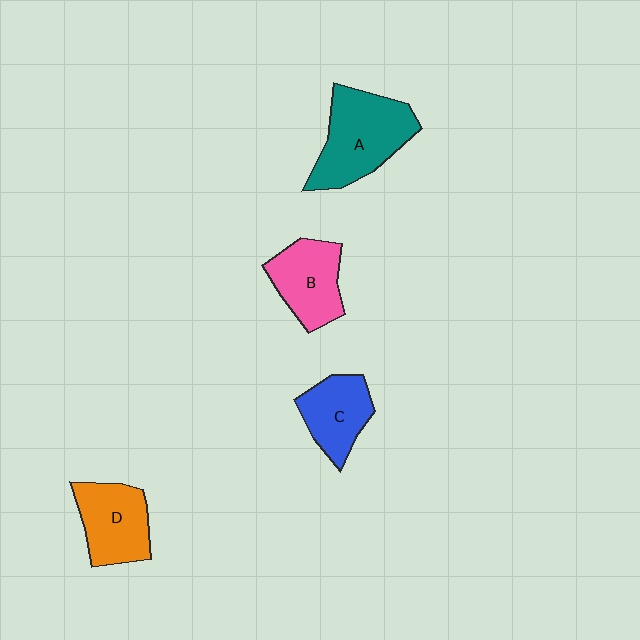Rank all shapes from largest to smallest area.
From largest to smallest: A (teal), D (orange), B (pink), C (blue).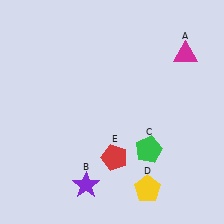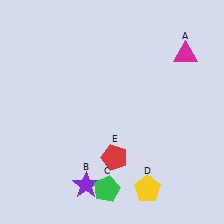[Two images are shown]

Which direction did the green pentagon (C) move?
The green pentagon (C) moved left.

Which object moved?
The green pentagon (C) moved left.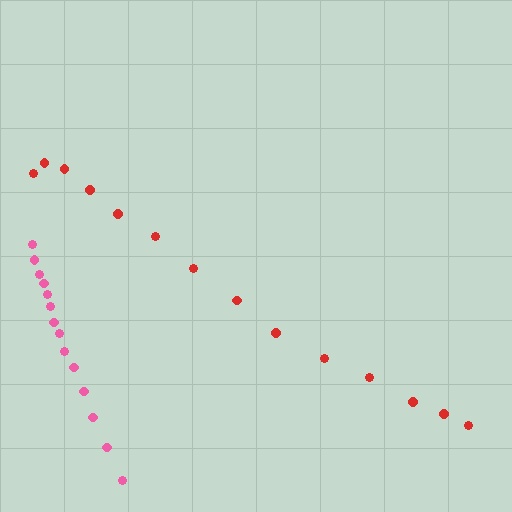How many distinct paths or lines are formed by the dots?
There are 2 distinct paths.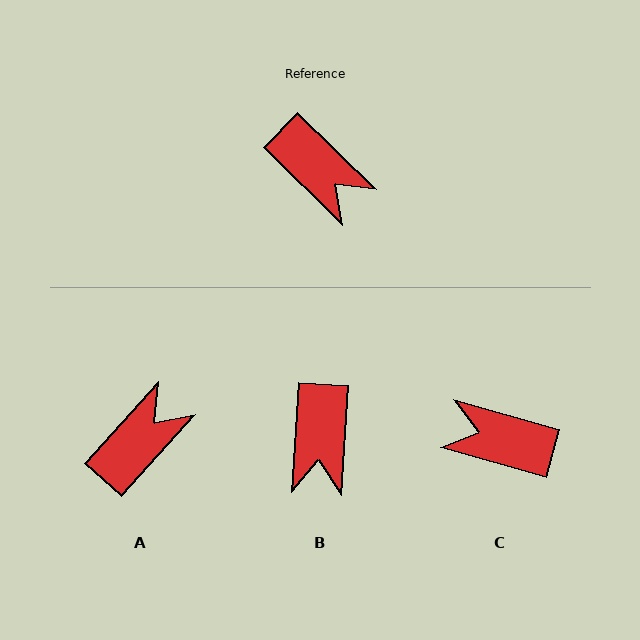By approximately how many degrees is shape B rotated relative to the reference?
Approximately 49 degrees clockwise.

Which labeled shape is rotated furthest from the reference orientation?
C, about 151 degrees away.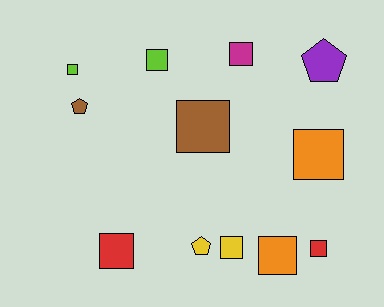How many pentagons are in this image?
There are 3 pentagons.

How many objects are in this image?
There are 12 objects.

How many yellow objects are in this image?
There are 2 yellow objects.